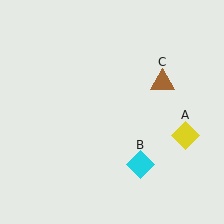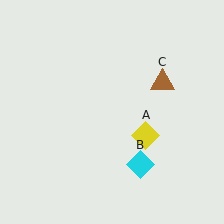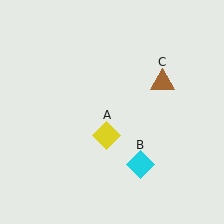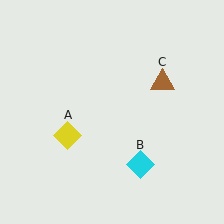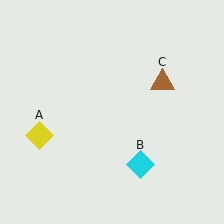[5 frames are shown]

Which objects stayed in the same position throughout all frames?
Cyan diamond (object B) and brown triangle (object C) remained stationary.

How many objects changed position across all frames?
1 object changed position: yellow diamond (object A).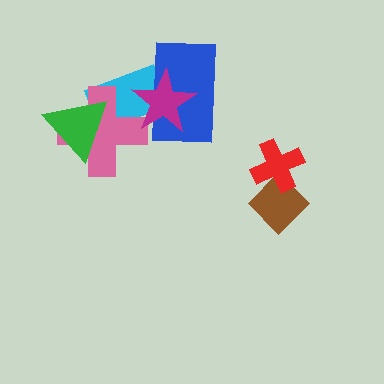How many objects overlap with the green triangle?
2 objects overlap with the green triangle.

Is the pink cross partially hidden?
Yes, it is partially covered by another shape.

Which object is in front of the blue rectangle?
The magenta star is in front of the blue rectangle.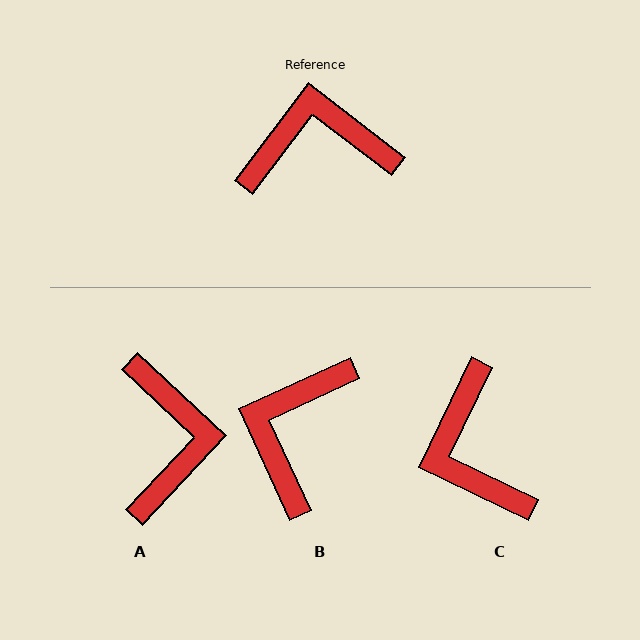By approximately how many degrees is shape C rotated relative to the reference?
Approximately 102 degrees counter-clockwise.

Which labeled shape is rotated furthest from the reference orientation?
C, about 102 degrees away.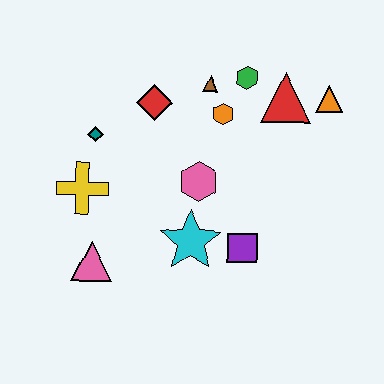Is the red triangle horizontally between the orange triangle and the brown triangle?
Yes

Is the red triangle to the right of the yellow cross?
Yes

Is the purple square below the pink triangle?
No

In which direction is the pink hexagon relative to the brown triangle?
The pink hexagon is below the brown triangle.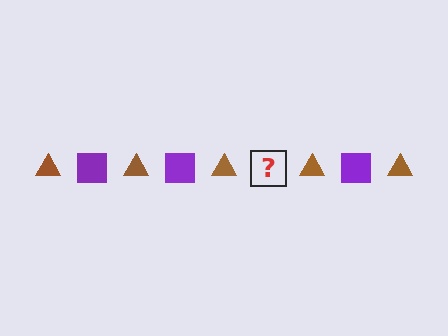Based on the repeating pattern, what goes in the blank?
The blank should be a purple square.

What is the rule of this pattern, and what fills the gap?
The rule is that the pattern alternates between brown triangle and purple square. The gap should be filled with a purple square.